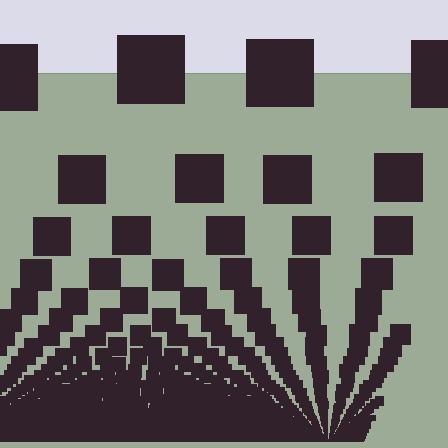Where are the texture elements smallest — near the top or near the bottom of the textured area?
Near the bottom.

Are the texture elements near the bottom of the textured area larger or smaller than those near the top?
Smaller. The gradient is inverted — elements near the bottom are smaller and denser.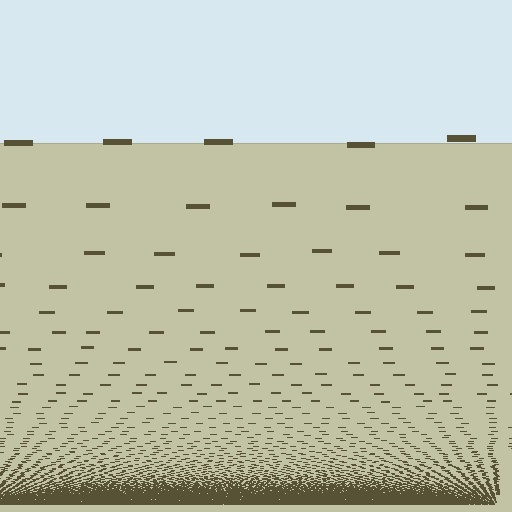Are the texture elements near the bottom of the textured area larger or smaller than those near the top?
Smaller. The gradient is inverted — elements near the bottom are smaller and denser.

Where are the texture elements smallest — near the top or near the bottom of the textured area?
Near the bottom.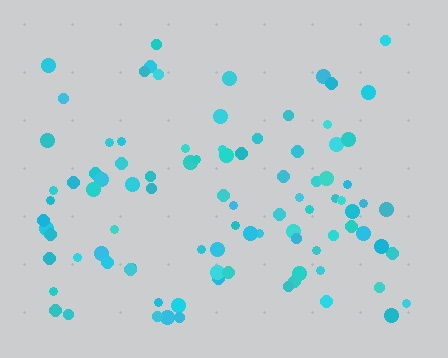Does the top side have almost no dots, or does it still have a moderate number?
Still a moderate number, just noticeably fewer than the bottom.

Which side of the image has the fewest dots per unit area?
The top.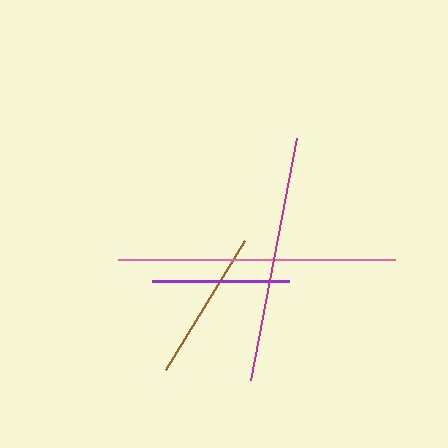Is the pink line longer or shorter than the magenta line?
The pink line is longer than the magenta line.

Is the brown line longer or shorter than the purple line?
The brown line is longer than the purple line.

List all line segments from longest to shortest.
From longest to shortest: pink, magenta, brown, purple.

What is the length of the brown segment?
The brown segment is approximately 152 pixels long.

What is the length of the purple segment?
The purple segment is approximately 137 pixels long.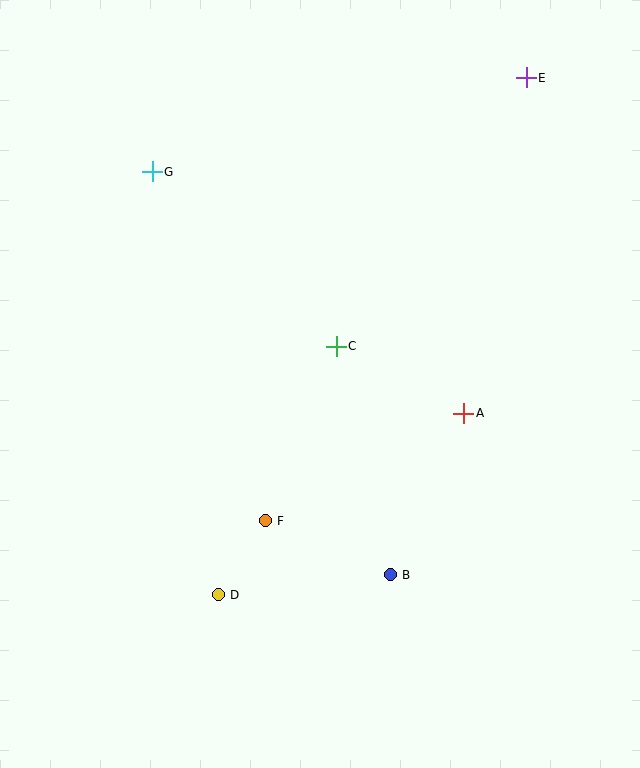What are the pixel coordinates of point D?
Point D is at (218, 595).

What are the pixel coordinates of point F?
Point F is at (265, 521).